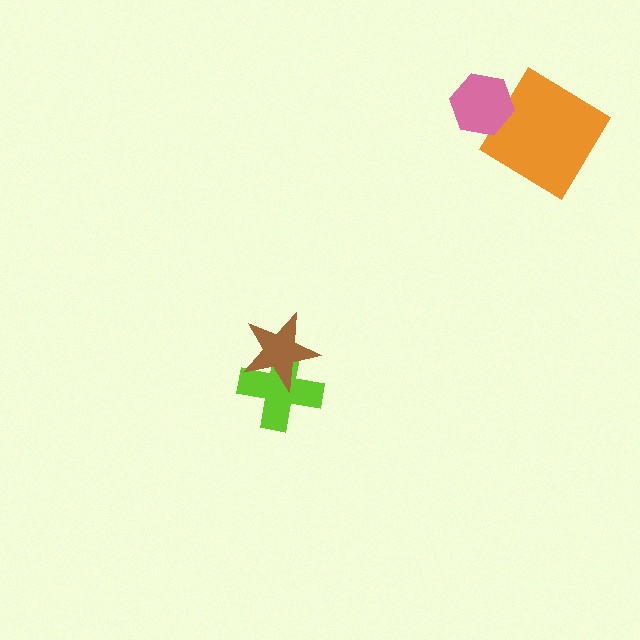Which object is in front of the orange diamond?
The pink hexagon is in front of the orange diamond.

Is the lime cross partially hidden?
Yes, it is partially covered by another shape.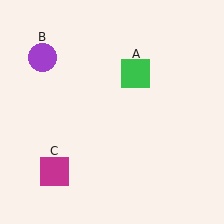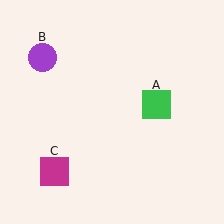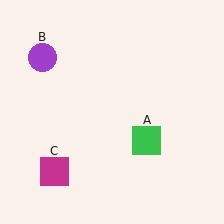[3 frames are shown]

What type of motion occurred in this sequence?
The green square (object A) rotated clockwise around the center of the scene.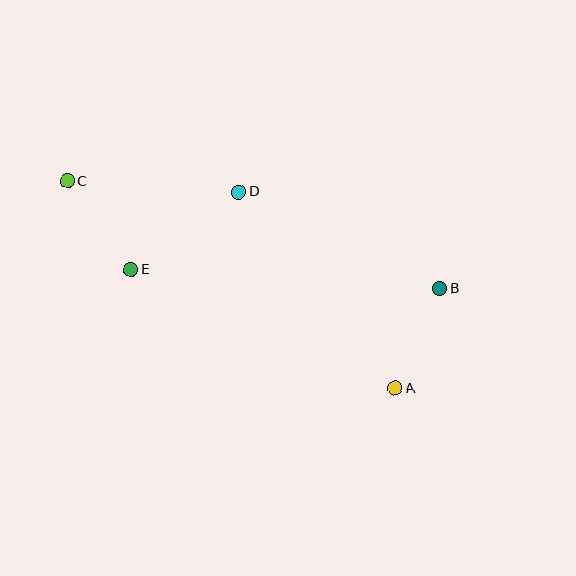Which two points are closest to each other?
Points C and E are closest to each other.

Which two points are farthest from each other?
Points B and C are farthest from each other.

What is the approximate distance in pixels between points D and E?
The distance between D and E is approximately 132 pixels.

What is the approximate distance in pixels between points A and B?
The distance between A and B is approximately 109 pixels.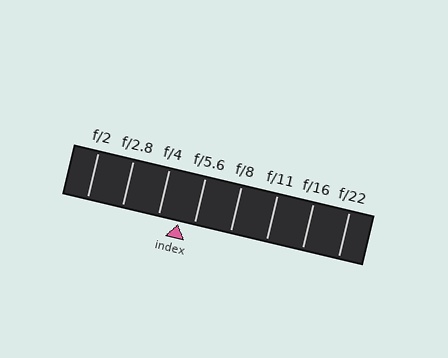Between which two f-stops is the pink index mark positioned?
The index mark is between f/4 and f/5.6.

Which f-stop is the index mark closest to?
The index mark is closest to f/5.6.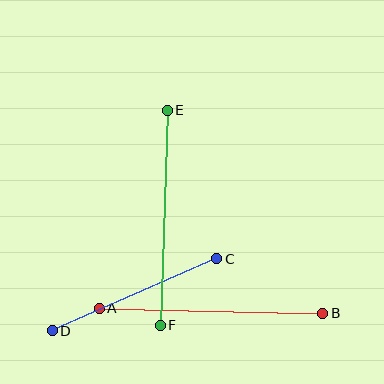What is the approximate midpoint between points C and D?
The midpoint is at approximately (134, 295) pixels.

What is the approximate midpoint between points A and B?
The midpoint is at approximately (211, 311) pixels.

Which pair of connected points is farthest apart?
Points A and B are farthest apart.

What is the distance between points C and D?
The distance is approximately 179 pixels.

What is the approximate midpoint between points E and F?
The midpoint is at approximately (164, 218) pixels.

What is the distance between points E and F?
The distance is approximately 215 pixels.